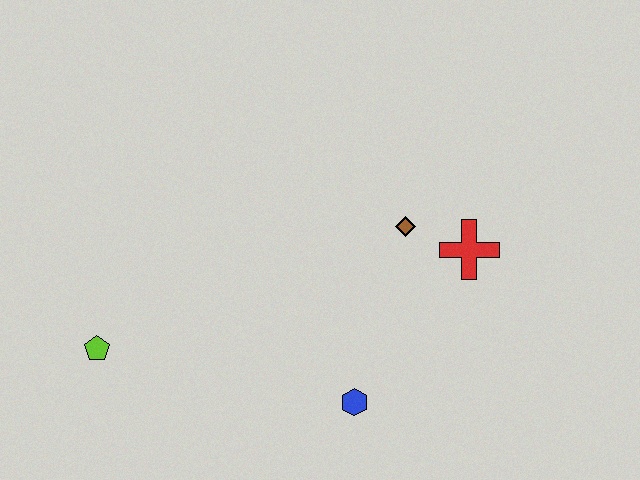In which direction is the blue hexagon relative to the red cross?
The blue hexagon is below the red cross.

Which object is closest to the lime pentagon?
The blue hexagon is closest to the lime pentagon.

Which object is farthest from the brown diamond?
The lime pentagon is farthest from the brown diamond.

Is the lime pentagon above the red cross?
No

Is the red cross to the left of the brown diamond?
No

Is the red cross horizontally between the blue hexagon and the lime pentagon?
No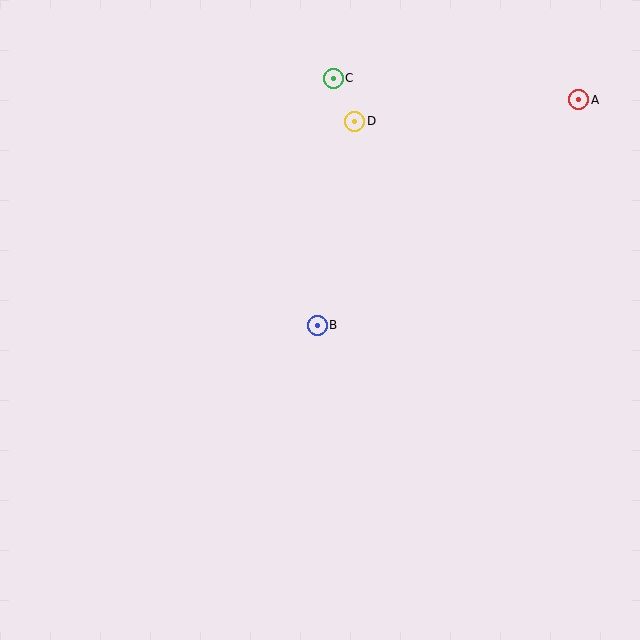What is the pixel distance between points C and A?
The distance between C and A is 246 pixels.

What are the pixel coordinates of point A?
Point A is at (579, 100).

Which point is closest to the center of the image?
Point B at (317, 325) is closest to the center.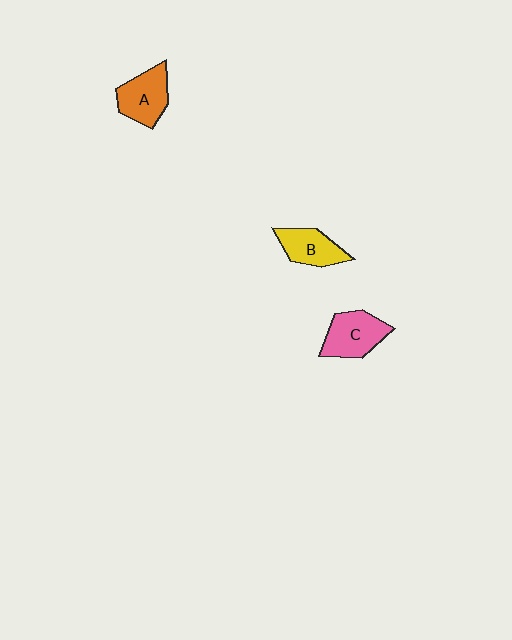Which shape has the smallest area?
Shape B (yellow).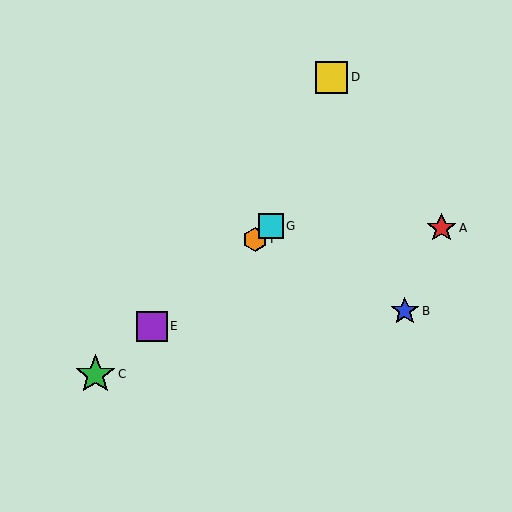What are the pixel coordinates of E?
Object E is at (152, 326).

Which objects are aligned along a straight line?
Objects C, E, F, G are aligned along a straight line.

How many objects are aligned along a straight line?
4 objects (C, E, F, G) are aligned along a straight line.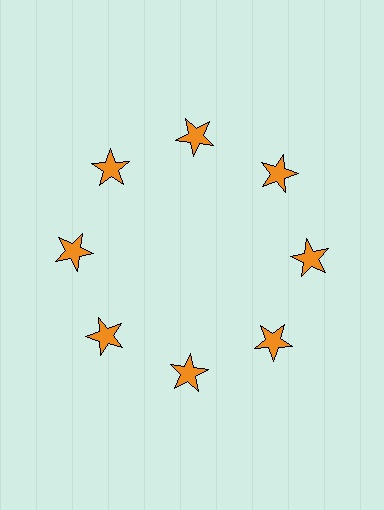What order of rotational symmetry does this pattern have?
This pattern has 8-fold rotational symmetry.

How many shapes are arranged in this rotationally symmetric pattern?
There are 8 shapes, arranged in 8 groups of 1.